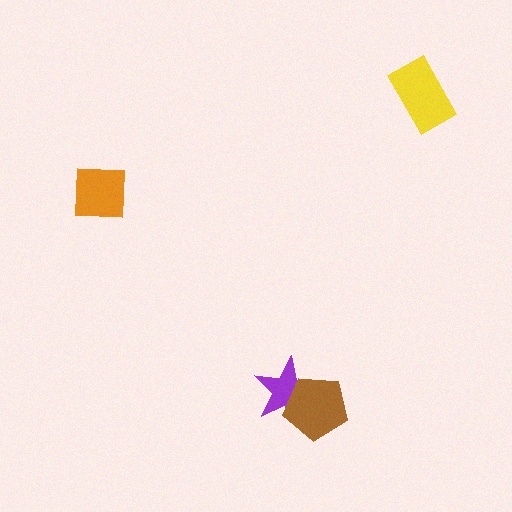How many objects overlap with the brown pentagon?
1 object overlaps with the brown pentagon.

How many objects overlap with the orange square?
0 objects overlap with the orange square.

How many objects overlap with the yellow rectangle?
0 objects overlap with the yellow rectangle.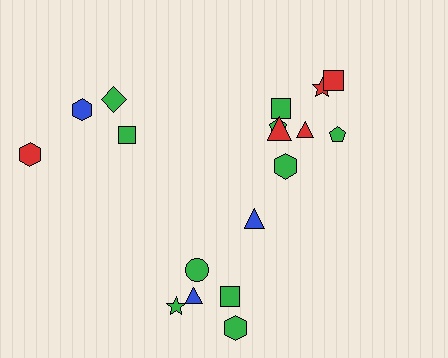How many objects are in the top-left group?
There are 4 objects.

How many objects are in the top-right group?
There are 8 objects.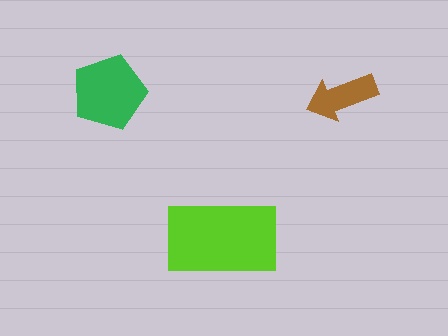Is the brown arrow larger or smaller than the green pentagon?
Smaller.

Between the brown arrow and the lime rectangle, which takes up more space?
The lime rectangle.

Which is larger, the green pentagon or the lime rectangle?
The lime rectangle.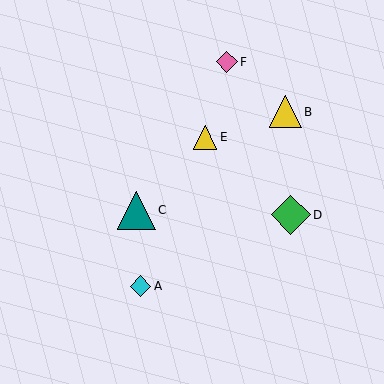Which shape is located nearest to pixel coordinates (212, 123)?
The yellow triangle (labeled E) at (205, 137) is nearest to that location.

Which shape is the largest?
The green diamond (labeled D) is the largest.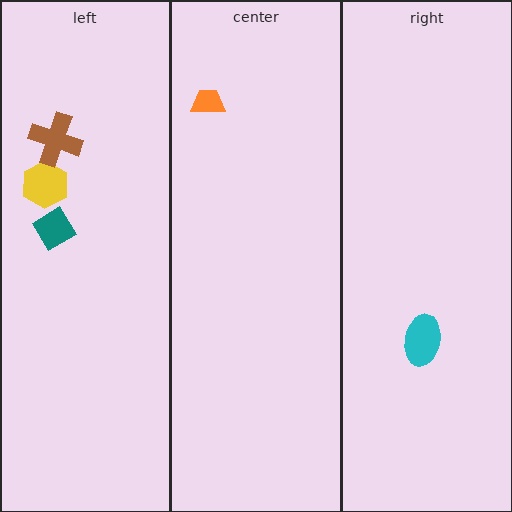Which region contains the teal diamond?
The left region.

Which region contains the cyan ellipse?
The right region.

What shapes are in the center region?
The orange trapezoid.